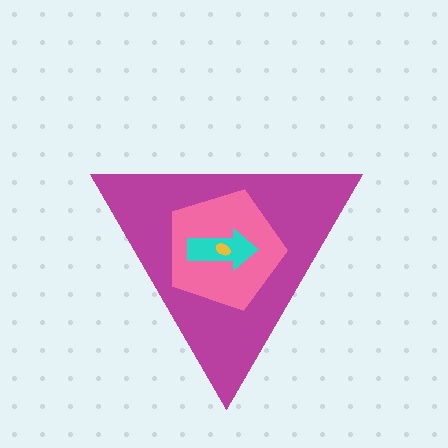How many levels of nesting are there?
4.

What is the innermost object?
The yellow ellipse.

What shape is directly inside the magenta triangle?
The pink pentagon.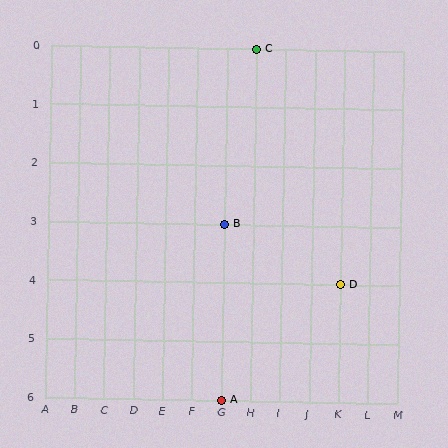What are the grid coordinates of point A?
Point A is at grid coordinates (G, 6).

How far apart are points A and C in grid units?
Points A and C are 1 column and 6 rows apart (about 6.1 grid units diagonally).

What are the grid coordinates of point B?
Point B is at grid coordinates (G, 3).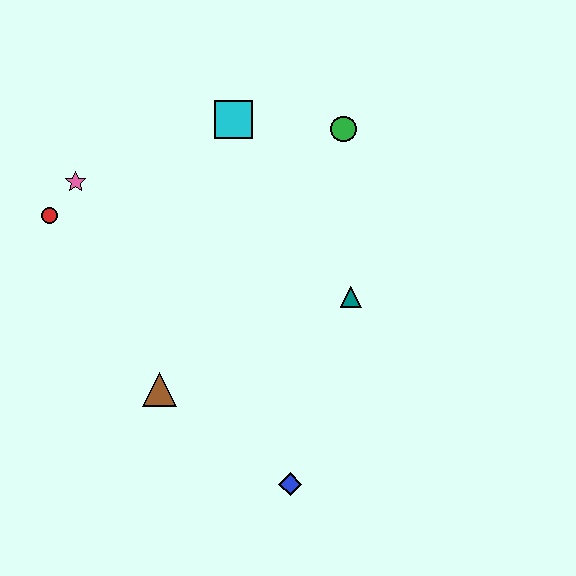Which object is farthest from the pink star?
The blue diamond is farthest from the pink star.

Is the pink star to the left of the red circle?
No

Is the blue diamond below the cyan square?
Yes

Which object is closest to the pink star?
The red circle is closest to the pink star.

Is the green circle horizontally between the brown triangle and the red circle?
No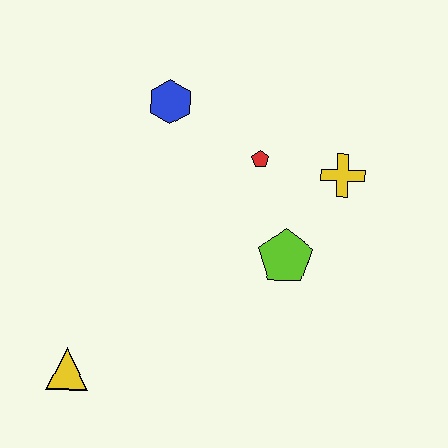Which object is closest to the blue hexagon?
The red pentagon is closest to the blue hexagon.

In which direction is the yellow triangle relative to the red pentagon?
The yellow triangle is below the red pentagon.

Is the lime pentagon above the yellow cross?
No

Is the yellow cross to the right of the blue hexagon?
Yes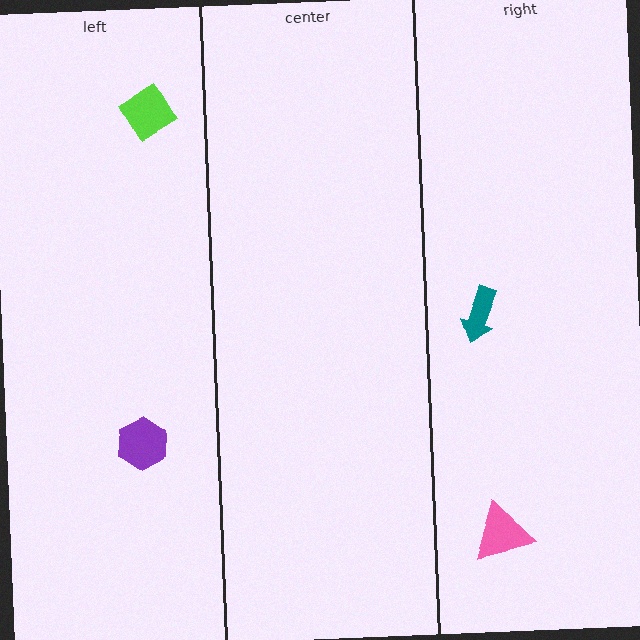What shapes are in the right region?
The pink triangle, the teal arrow.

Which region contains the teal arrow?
The right region.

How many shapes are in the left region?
2.